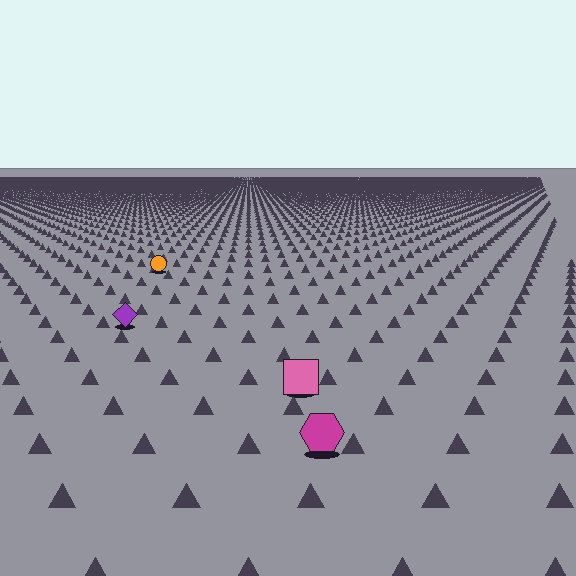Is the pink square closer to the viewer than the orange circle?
Yes. The pink square is closer — you can tell from the texture gradient: the ground texture is coarser near it.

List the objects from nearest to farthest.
From nearest to farthest: the magenta hexagon, the pink square, the purple diamond, the orange circle.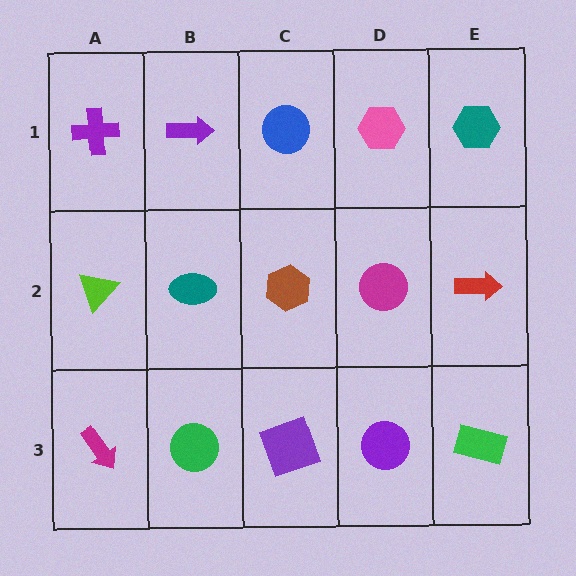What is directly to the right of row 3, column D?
A green rectangle.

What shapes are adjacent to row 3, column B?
A teal ellipse (row 2, column B), a magenta arrow (row 3, column A), a purple square (row 3, column C).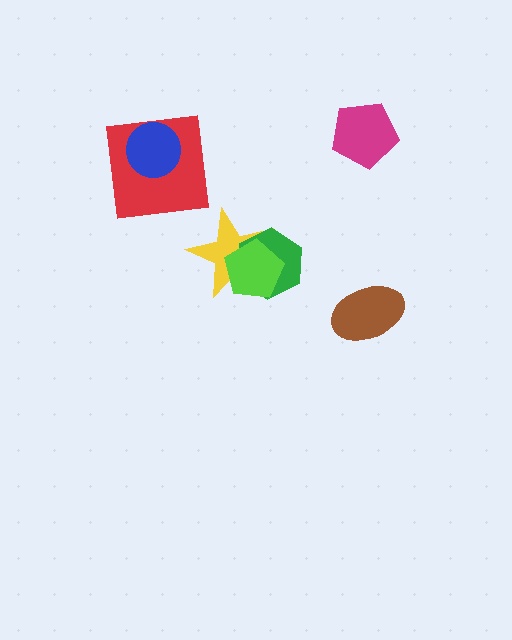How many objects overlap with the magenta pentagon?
0 objects overlap with the magenta pentagon.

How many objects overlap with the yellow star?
2 objects overlap with the yellow star.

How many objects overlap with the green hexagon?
2 objects overlap with the green hexagon.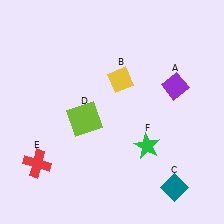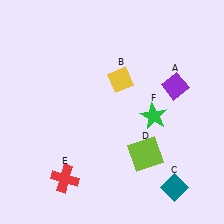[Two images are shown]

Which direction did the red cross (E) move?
The red cross (E) moved right.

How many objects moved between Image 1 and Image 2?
3 objects moved between the two images.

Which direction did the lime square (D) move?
The lime square (D) moved right.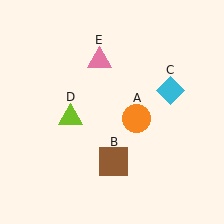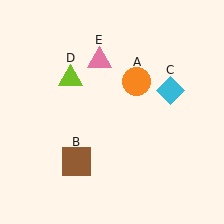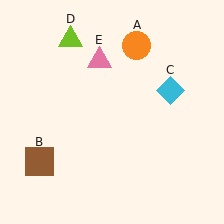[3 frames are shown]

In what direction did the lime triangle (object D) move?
The lime triangle (object D) moved up.